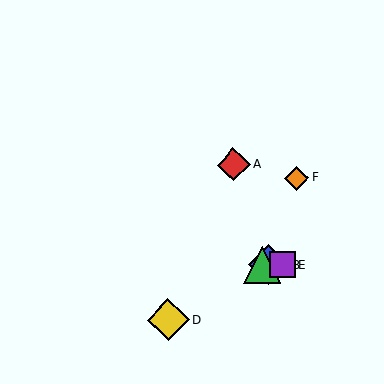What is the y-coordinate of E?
Object E is at y≈264.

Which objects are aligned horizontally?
Objects B, C, E are aligned horizontally.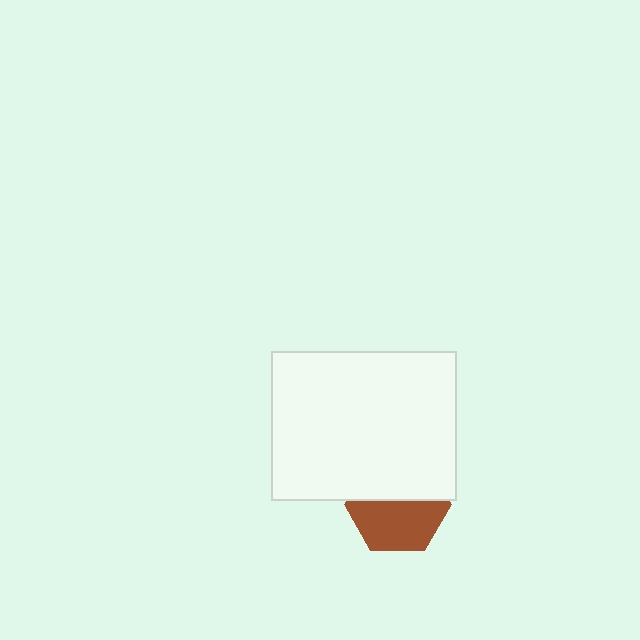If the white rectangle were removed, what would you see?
You would see the complete brown hexagon.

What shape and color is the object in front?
The object in front is a white rectangle.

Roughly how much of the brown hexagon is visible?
About half of it is visible (roughly 54%).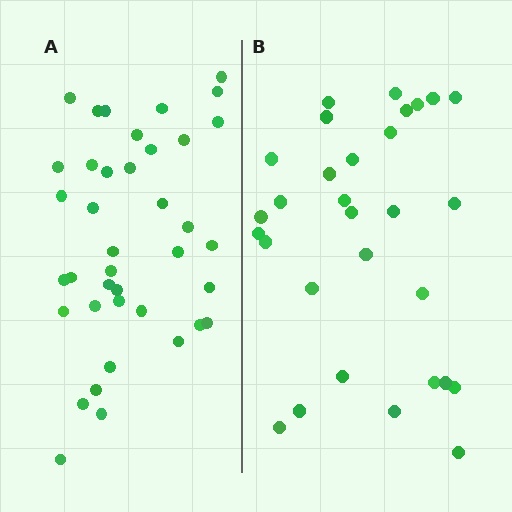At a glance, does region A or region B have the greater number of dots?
Region A (the left region) has more dots.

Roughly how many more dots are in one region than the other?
Region A has roughly 8 or so more dots than region B.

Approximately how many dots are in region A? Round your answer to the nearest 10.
About 40 dots. (The exact count is 39, which rounds to 40.)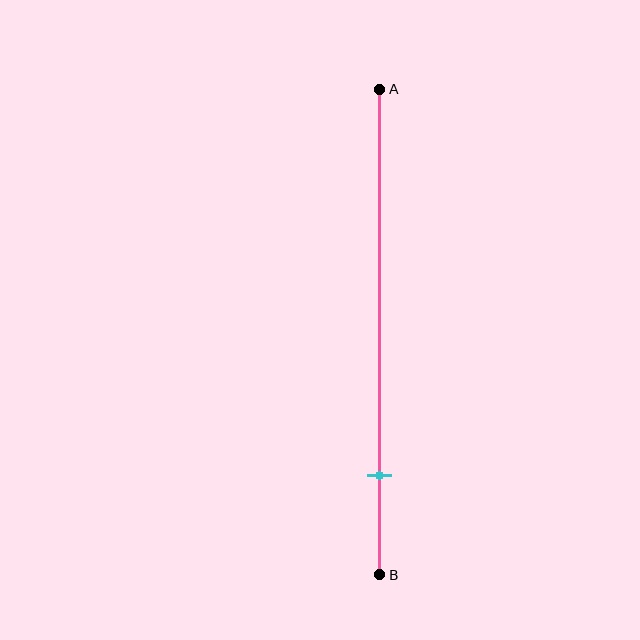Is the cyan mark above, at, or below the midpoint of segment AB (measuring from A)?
The cyan mark is below the midpoint of segment AB.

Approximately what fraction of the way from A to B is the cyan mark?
The cyan mark is approximately 80% of the way from A to B.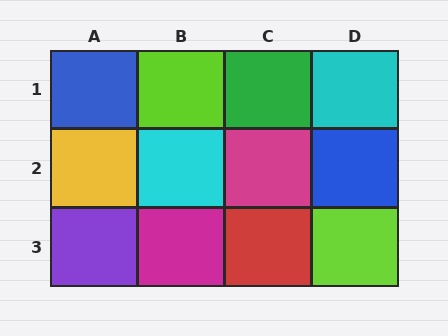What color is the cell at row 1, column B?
Lime.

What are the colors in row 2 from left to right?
Yellow, cyan, magenta, blue.